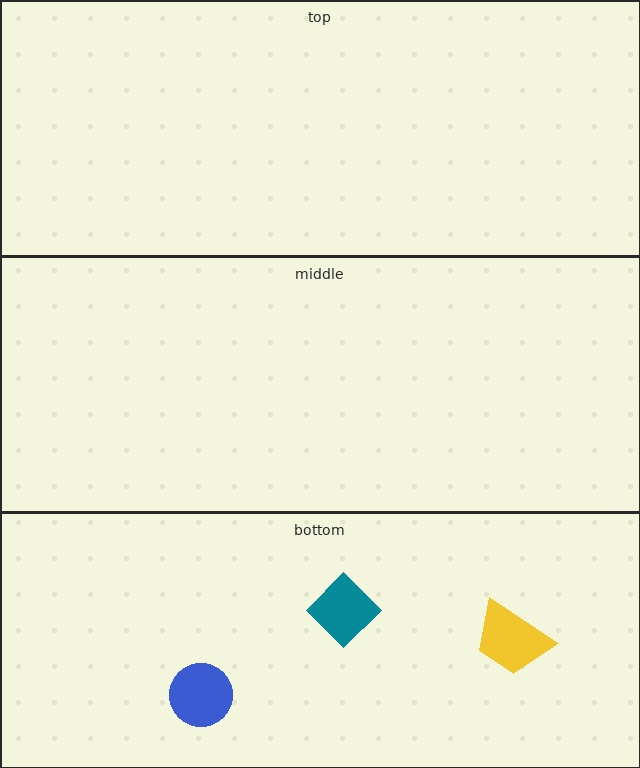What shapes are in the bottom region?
The teal diamond, the yellow trapezoid, the blue circle.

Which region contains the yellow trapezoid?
The bottom region.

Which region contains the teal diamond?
The bottom region.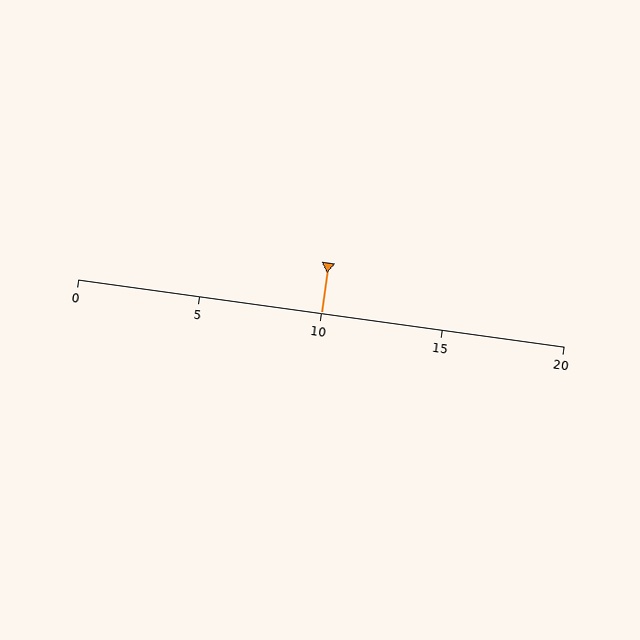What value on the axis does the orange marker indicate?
The marker indicates approximately 10.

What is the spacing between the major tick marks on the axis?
The major ticks are spaced 5 apart.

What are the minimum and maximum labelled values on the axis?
The axis runs from 0 to 20.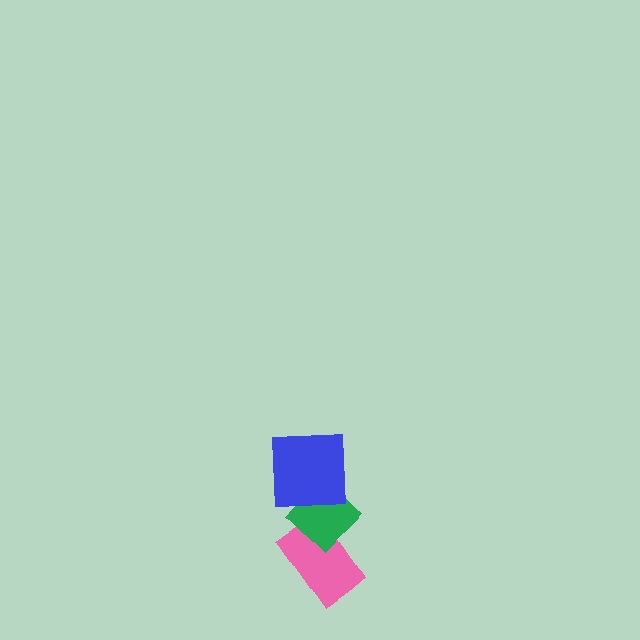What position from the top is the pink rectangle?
The pink rectangle is 3rd from the top.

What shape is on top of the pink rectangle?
The green diamond is on top of the pink rectangle.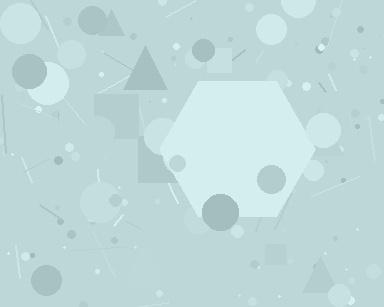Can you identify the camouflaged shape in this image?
The camouflaged shape is a hexagon.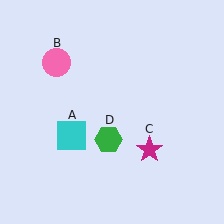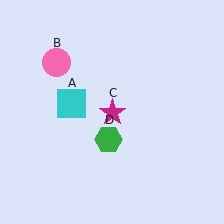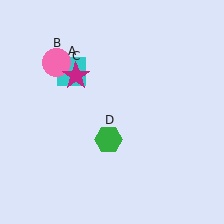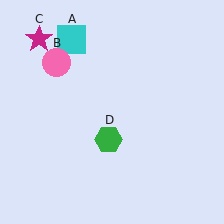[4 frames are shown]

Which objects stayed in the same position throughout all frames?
Pink circle (object B) and green hexagon (object D) remained stationary.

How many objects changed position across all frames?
2 objects changed position: cyan square (object A), magenta star (object C).